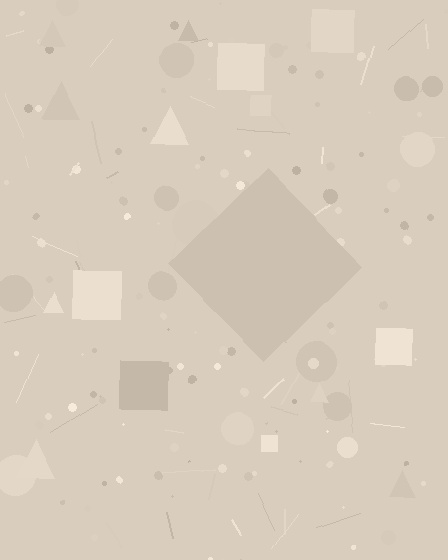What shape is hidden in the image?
A diamond is hidden in the image.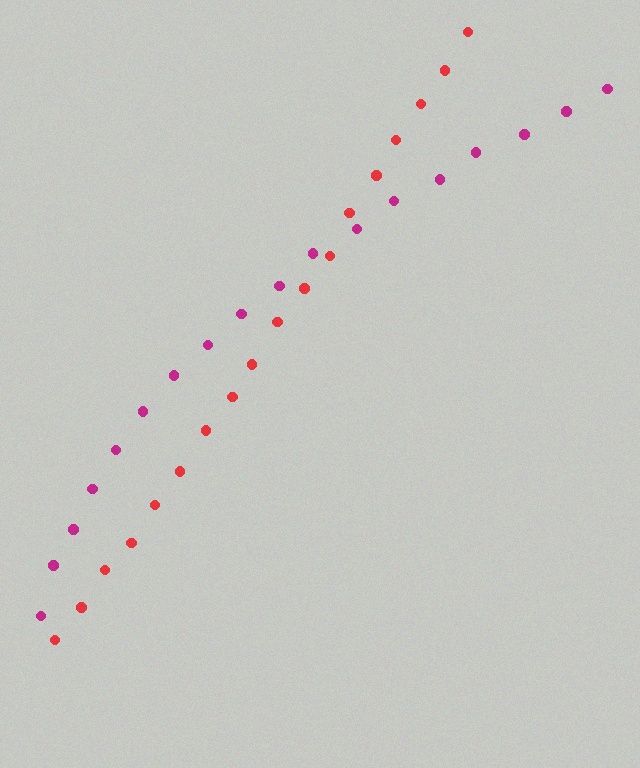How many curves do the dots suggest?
There are 2 distinct paths.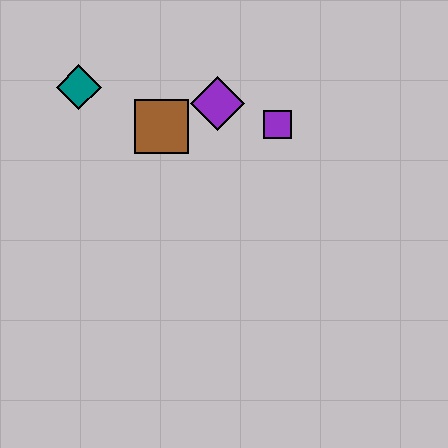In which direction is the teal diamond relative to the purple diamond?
The teal diamond is to the left of the purple diamond.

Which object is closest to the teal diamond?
The brown square is closest to the teal diamond.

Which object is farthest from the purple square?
The teal diamond is farthest from the purple square.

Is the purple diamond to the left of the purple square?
Yes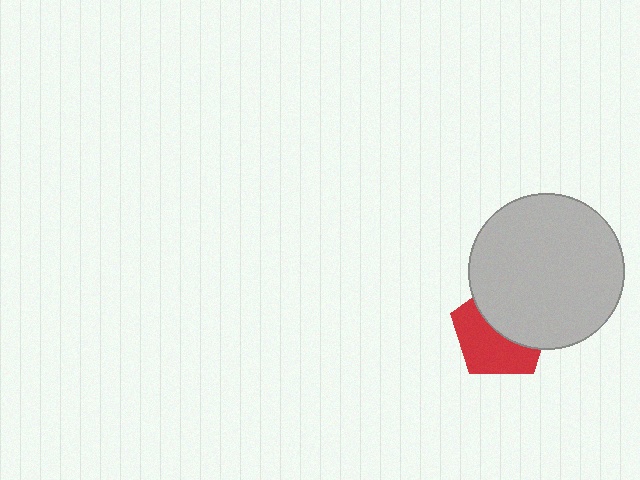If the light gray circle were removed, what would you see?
You would see the complete red pentagon.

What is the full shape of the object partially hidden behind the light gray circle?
The partially hidden object is a red pentagon.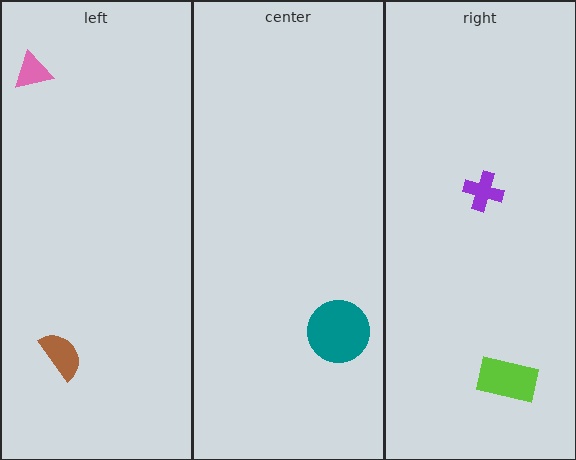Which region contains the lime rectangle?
The right region.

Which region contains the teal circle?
The center region.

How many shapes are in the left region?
2.